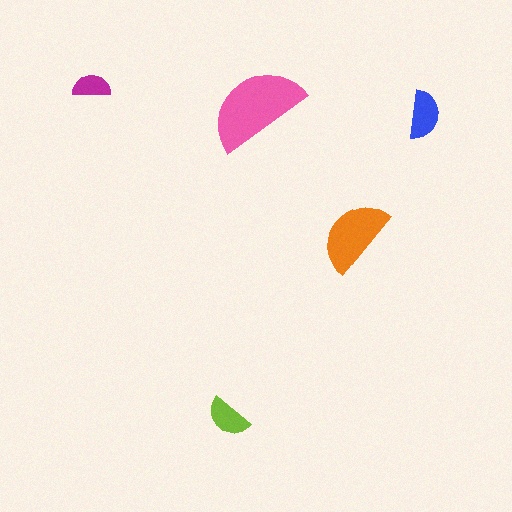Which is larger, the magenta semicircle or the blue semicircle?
The blue one.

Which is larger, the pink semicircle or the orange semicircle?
The pink one.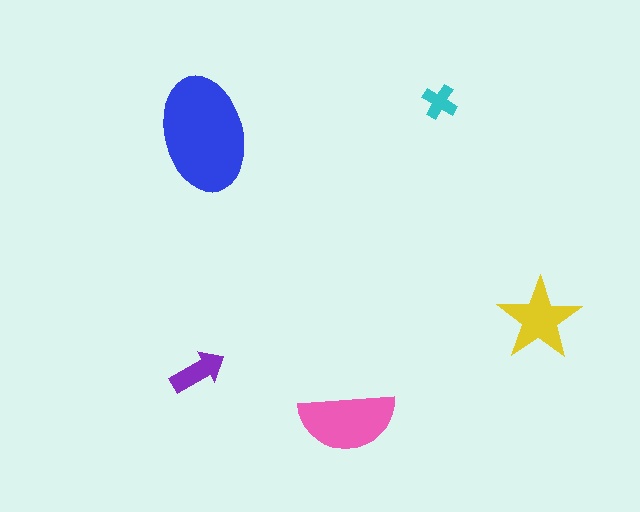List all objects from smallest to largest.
The cyan cross, the purple arrow, the yellow star, the pink semicircle, the blue ellipse.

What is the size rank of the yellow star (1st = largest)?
3rd.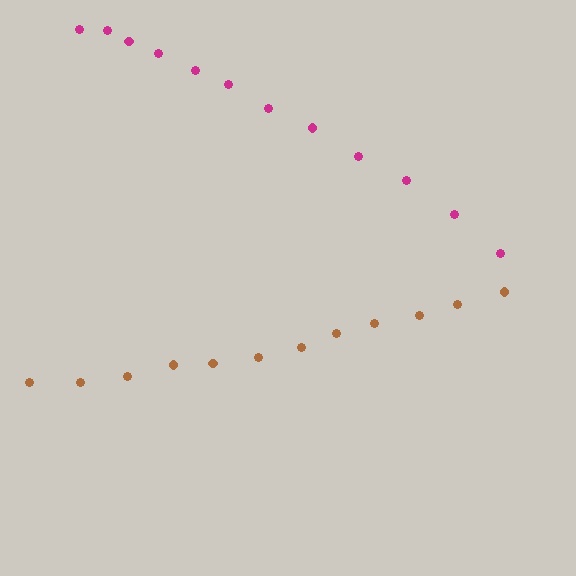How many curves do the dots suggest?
There are 2 distinct paths.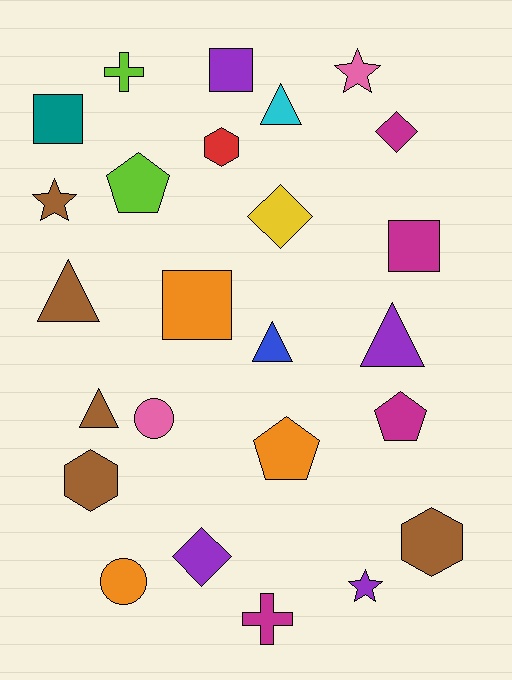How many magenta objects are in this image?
There are 4 magenta objects.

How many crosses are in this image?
There are 2 crosses.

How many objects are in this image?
There are 25 objects.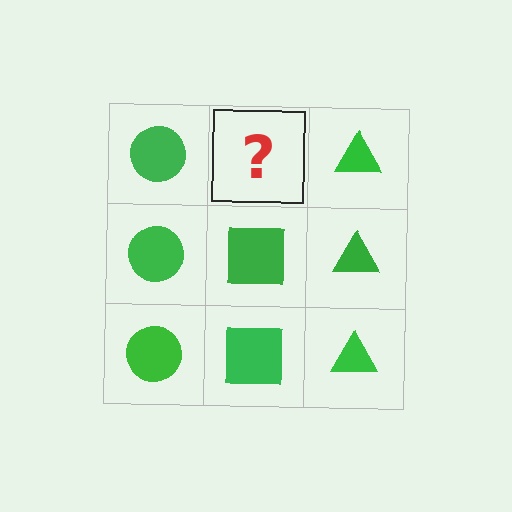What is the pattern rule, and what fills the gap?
The rule is that each column has a consistent shape. The gap should be filled with a green square.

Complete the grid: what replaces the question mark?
The question mark should be replaced with a green square.